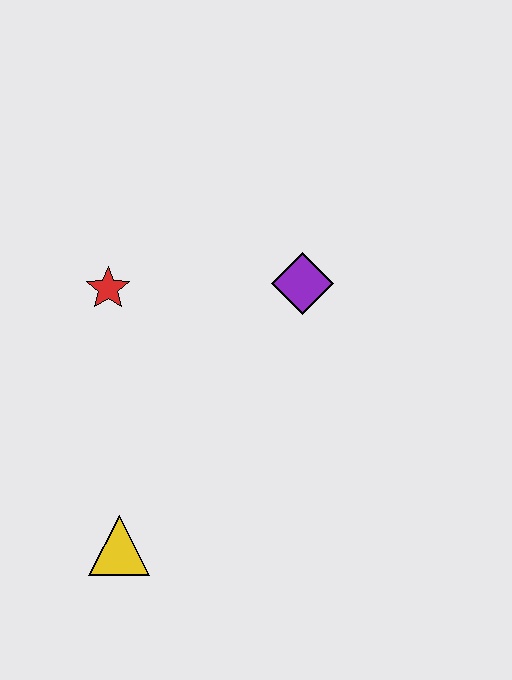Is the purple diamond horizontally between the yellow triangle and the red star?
No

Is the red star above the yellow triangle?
Yes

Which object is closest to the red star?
The purple diamond is closest to the red star.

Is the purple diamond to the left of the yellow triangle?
No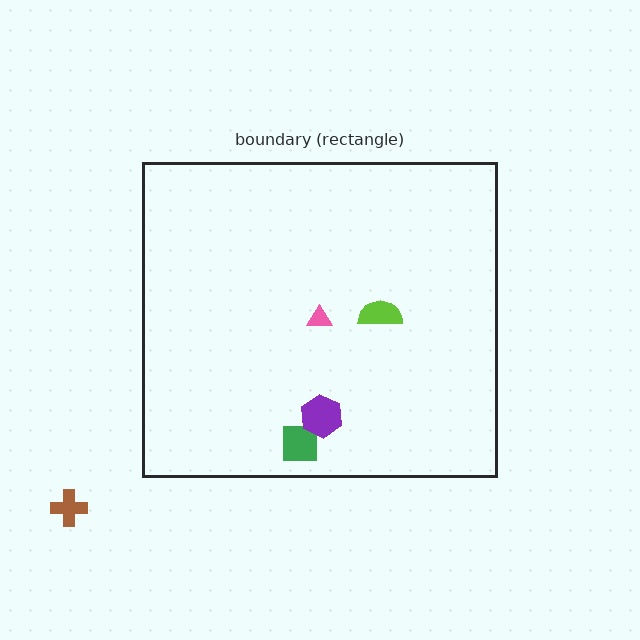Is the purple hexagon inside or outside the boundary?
Inside.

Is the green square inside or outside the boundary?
Inside.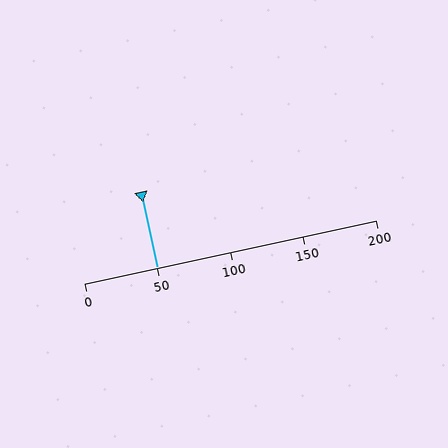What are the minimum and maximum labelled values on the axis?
The axis runs from 0 to 200.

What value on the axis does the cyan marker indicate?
The marker indicates approximately 50.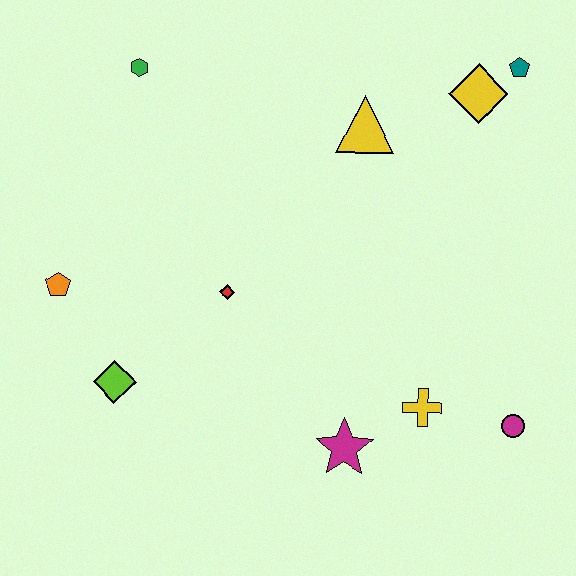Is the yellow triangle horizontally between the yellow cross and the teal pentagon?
No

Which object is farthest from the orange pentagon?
The teal pentagon is farthest from the orange pentagon.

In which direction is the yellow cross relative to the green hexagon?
The yellow cross is below the green hexagon.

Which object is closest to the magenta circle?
The yellow cross is closest to the magenta circle.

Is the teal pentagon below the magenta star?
No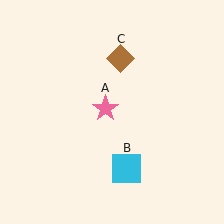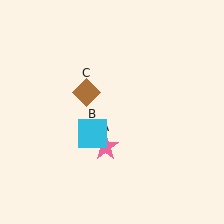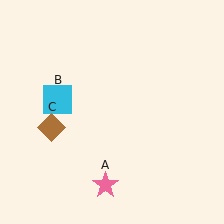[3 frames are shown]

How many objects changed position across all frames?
3 objects changed position: pink star (object A), cyan square (object B), brown diamond (object C).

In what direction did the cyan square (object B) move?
The cyan square (object B) moved up and to the left.